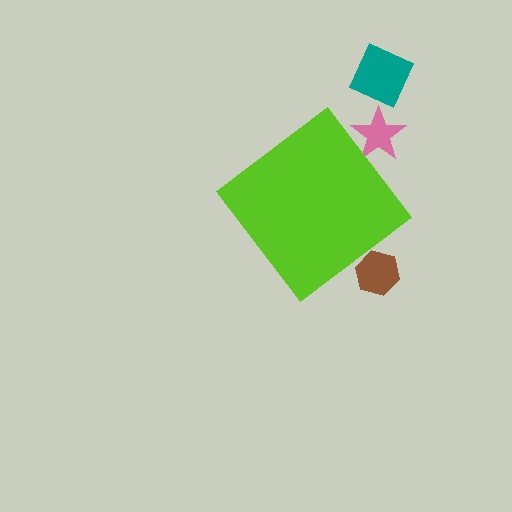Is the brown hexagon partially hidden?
Yes, the brown hexagon is partially hidden behind the lime diamond.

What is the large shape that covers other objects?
A lime diamond.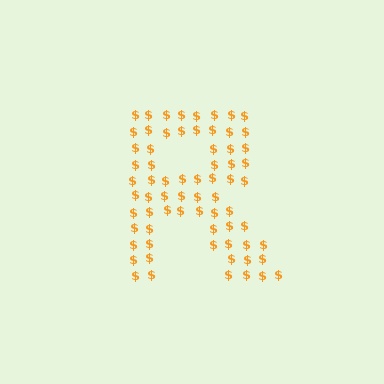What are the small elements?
The small elements are dollar signs.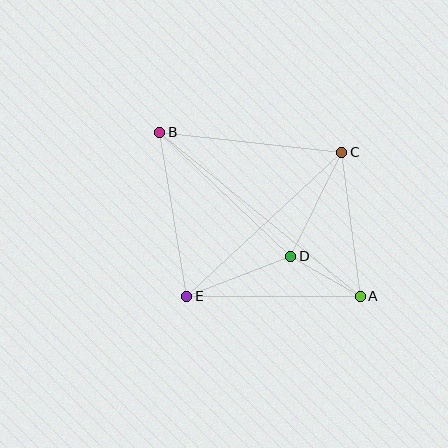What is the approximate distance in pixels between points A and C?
The distance between A and C is approximately 145 pixels.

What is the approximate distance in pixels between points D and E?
The distance between D and E is approximately 112 pixels.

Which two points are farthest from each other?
Points A and B are farthest from each other.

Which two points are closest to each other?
Points A and D are closest to each other.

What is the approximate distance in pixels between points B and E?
The distance between B and E is approximately 166 pixels.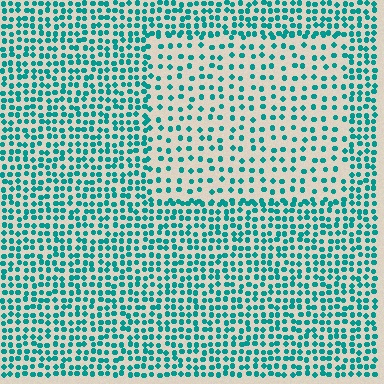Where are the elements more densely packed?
The elements are more densely packed outside the rectangle boundary.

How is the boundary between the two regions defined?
The boundary is defined by a change in element density (approximately 1.9x ratio). All elements are the same color, size, and shape.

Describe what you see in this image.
The image contains small teal elements arranged at two different densities. A rectangle-shaped region is visible where the elements are less densely packed than the surrounding area.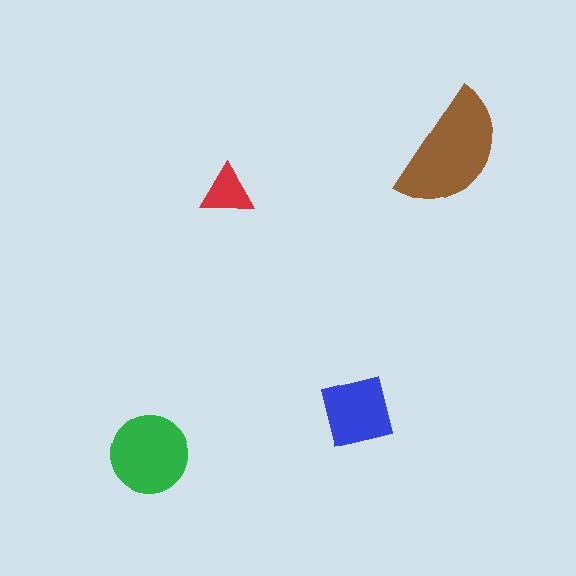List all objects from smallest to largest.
The red triangle, the blue square, the green circle, the brown semicircle.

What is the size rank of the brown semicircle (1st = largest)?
1st.